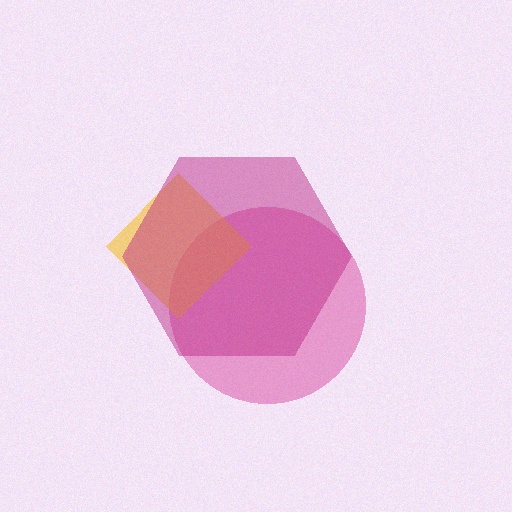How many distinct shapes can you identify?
There are 3 distinct shapes: a pink circle, a yellow diamond, a magenta hexagon.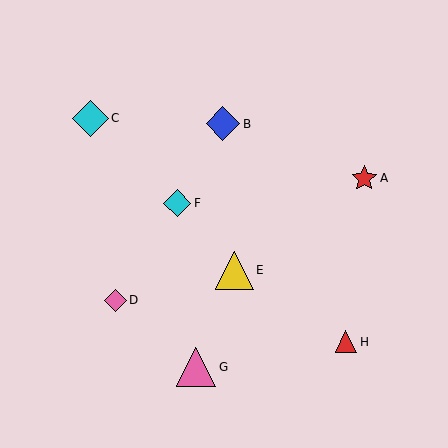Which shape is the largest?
The pink triangle (labeled G) is the largest.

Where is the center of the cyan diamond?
The center of the cyan diamond is at (91, 118).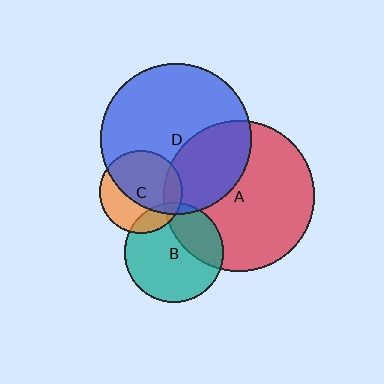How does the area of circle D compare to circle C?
Approximately 3.3 times.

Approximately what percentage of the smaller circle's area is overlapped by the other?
Approximately 35%.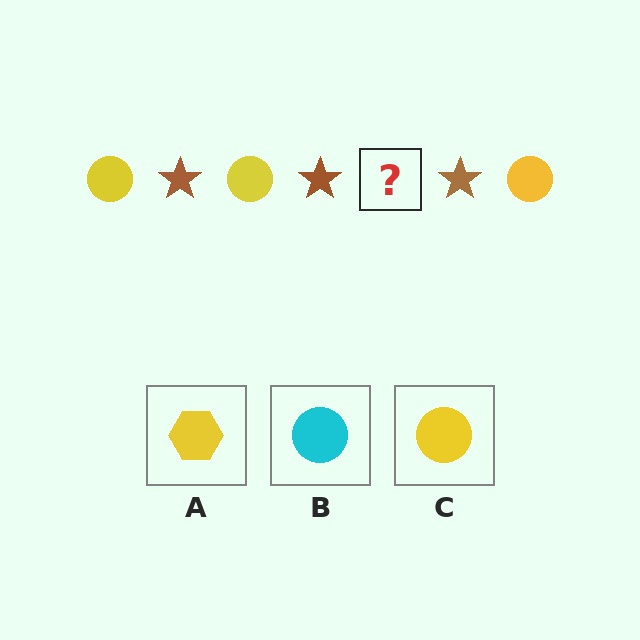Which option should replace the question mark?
Option C.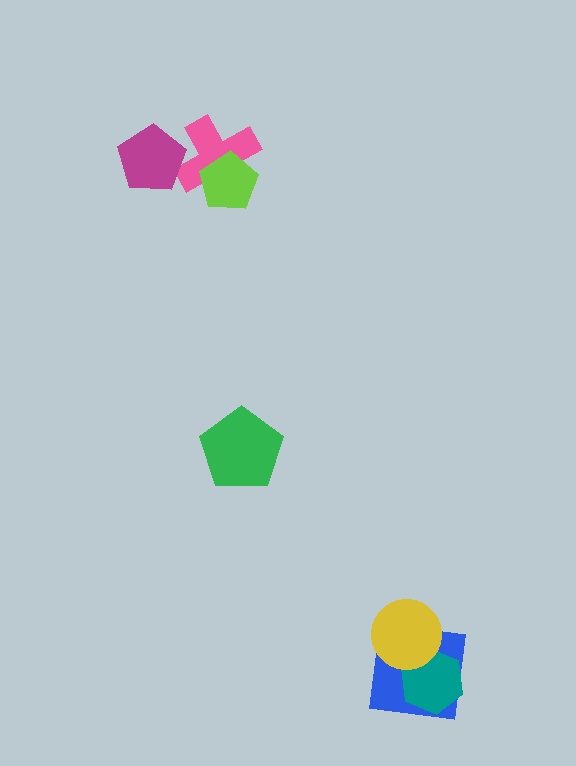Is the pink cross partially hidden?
Yes, it is partially covered by another shape.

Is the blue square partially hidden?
Yes, it is partially covered by another shape.